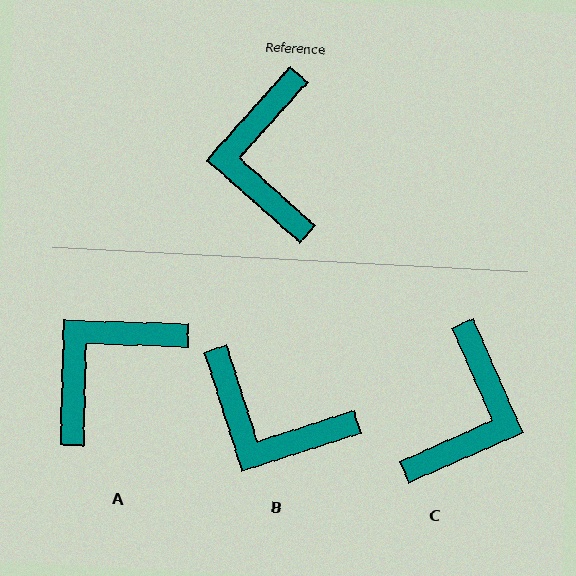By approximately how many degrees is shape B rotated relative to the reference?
Approximately 60 degrees counter-clockwise.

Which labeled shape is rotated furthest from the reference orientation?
C, about 156 degrees away.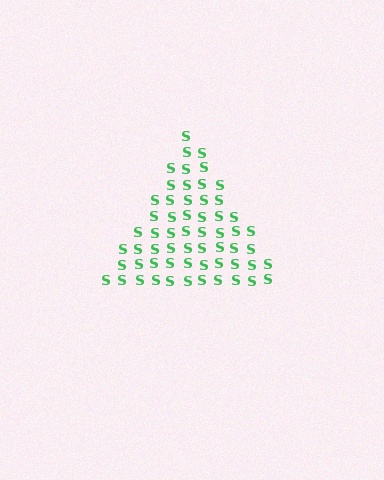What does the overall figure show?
The overall figure shows a triangle.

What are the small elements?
The small elements are letter S's.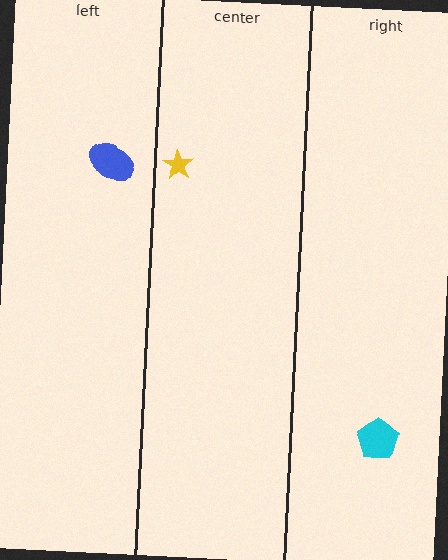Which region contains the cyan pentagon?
The right region.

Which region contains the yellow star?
The center region.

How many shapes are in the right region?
1.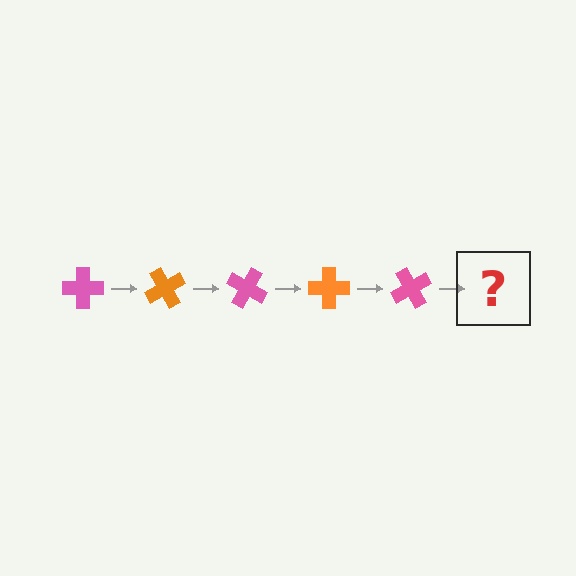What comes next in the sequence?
The next element should be an orange cross, rotated 300 degrees from the start.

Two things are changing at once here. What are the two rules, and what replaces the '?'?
The two rules are that it rotates 60 degrees each step and the color cycles through pink and orange. The '?' should be an orange cross, rotated 300 degrees from the start.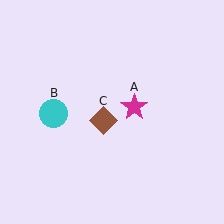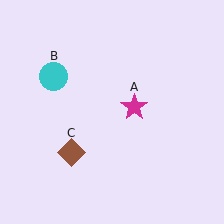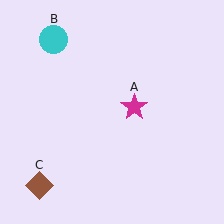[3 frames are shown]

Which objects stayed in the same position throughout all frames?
Magenta star (object A) remained stationary.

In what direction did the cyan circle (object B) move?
The cyan circle (object B) moved up.